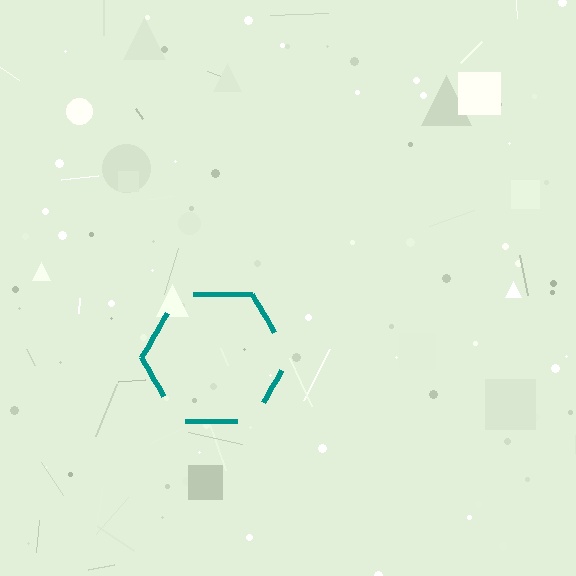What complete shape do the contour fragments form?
The contour fragments form a hexagon.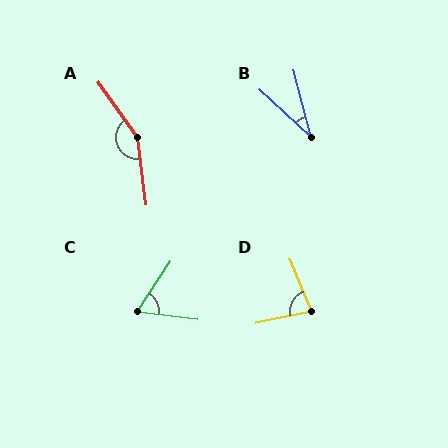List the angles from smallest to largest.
B (33°), C (63°), D (79°), A (152°).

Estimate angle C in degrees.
Approximately 63 degrees.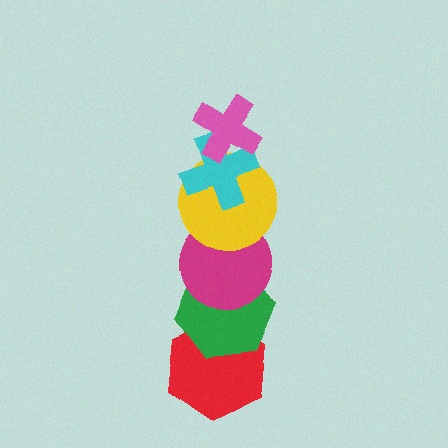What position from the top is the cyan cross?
The cyan cross is 2nd from the top.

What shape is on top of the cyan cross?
The pink cross is on top of the cyan cross.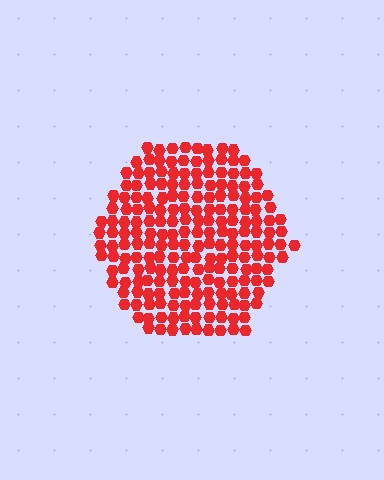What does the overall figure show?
The overall figure shows a hexagon.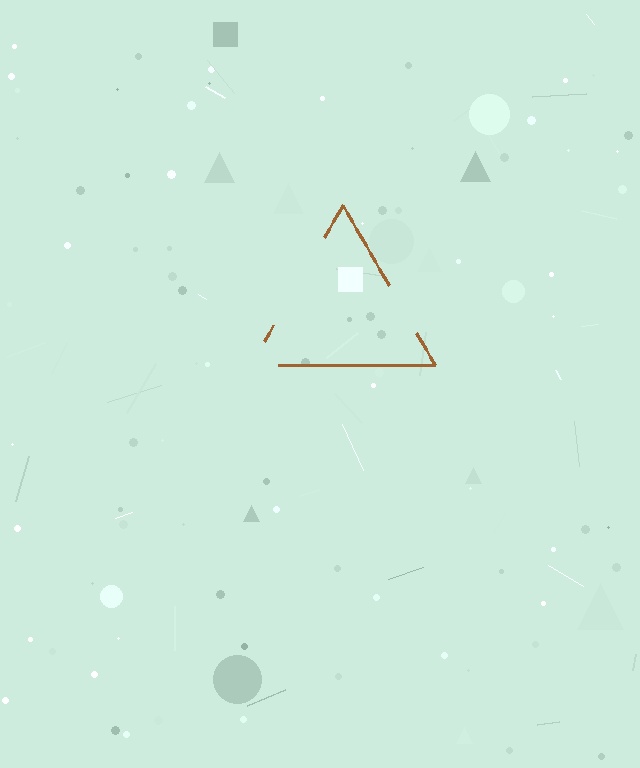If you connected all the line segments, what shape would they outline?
They would outline a triangle.